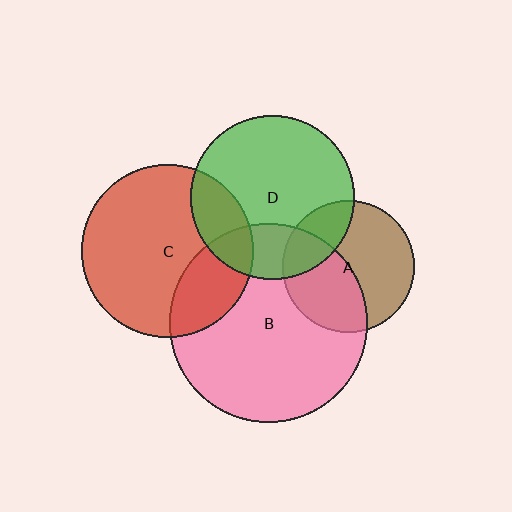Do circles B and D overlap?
Yes.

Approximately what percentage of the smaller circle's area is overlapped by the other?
Approximately 25%.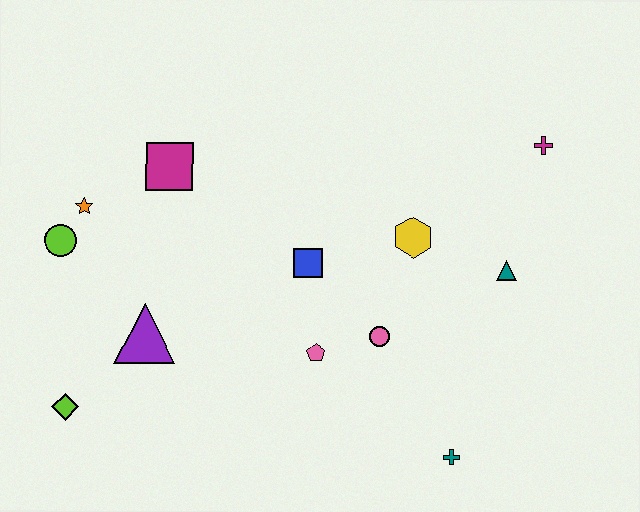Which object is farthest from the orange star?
The magenta cross is farthest from the orange star.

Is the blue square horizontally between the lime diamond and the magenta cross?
Yes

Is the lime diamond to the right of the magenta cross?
No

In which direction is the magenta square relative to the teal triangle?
The magenta square is to the left of the teal triangle.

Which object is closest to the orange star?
The lime circle is closest to the orange star.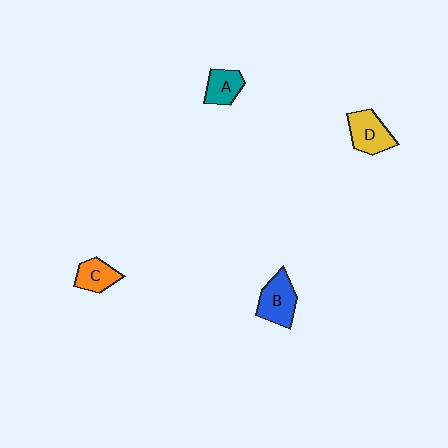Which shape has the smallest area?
Shape C (orange).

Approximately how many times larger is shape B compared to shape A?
Approximately 1.4 times.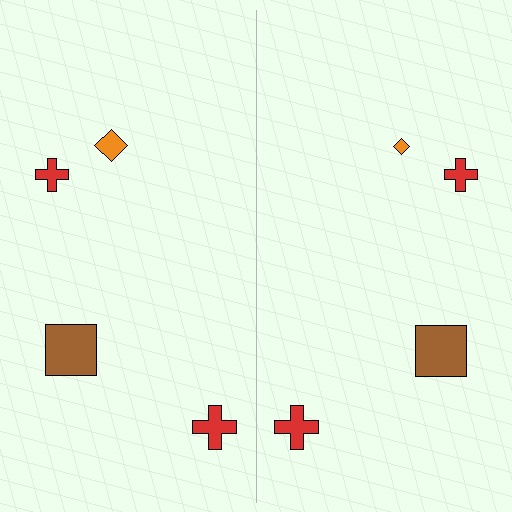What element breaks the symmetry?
The orange diamond on the right side has a different size than its mirror counterpart.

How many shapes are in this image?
There are 8 shapes in this image.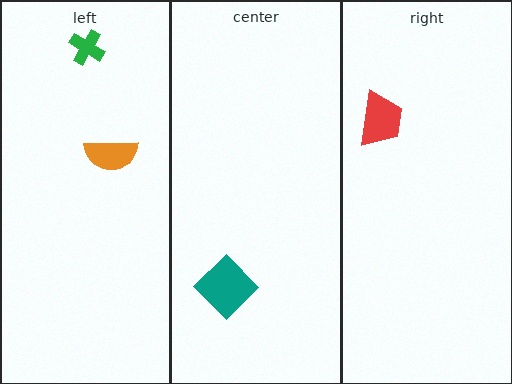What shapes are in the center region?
The teal diamond.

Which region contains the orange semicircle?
The left region.